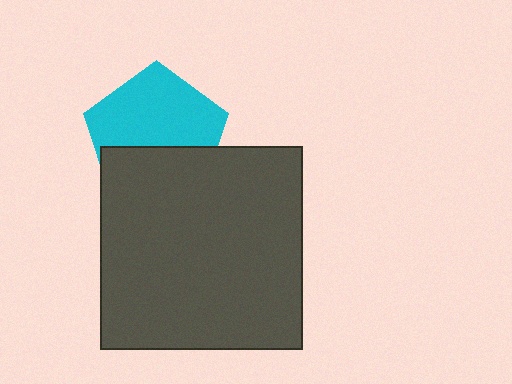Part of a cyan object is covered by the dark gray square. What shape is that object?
It is a pentagon.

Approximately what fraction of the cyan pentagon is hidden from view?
Roughly 41% of the cyan pentagon is hidden behind the dark gray square.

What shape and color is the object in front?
The object in front is a dark gray square.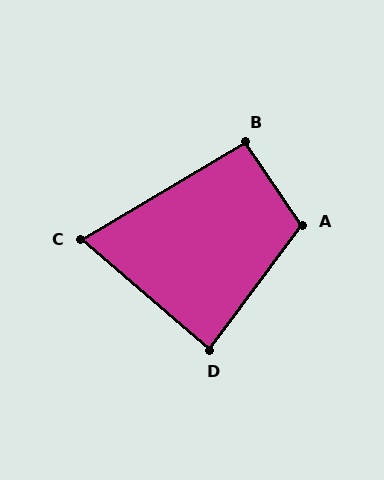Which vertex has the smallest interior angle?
C, at approximately 71 degrees.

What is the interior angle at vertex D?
Approximately 86 degrees (approximately right).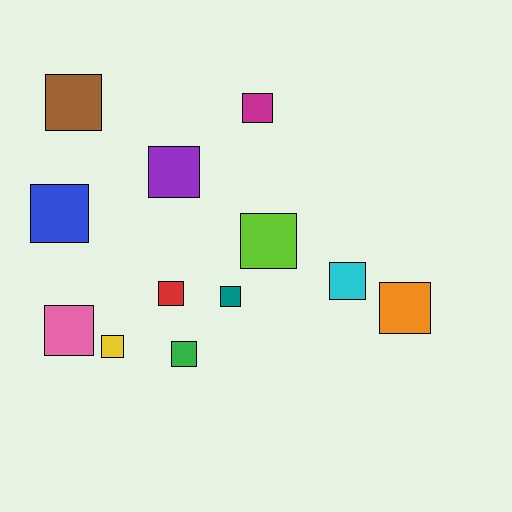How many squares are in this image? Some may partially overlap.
There are 12 squares.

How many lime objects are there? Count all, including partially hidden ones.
There is 1 lime object.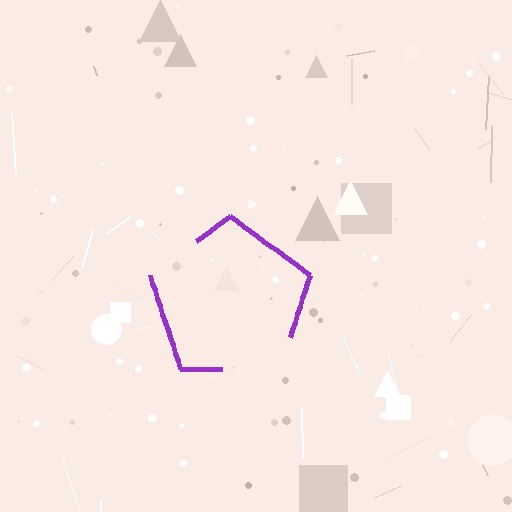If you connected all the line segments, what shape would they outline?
They would outline a pentagon.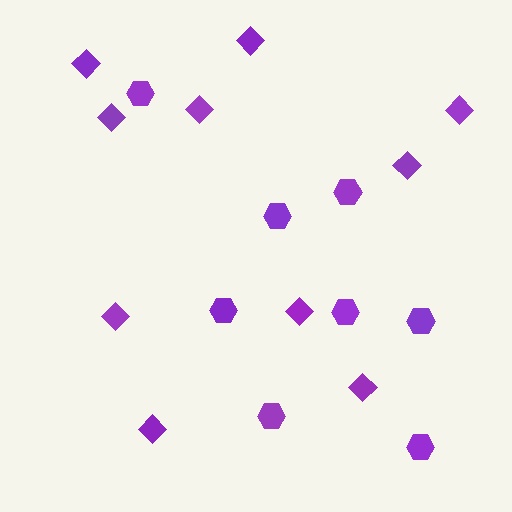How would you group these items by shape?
There are 2 groups: one group of hexagons (8) and one group of diamonds (10).